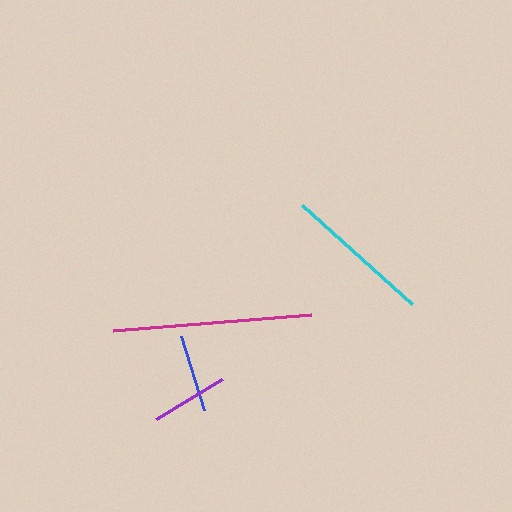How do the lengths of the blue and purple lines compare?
The blue and purple lines are approximately the same length.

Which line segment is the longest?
The magenta line is the longest at approximately 199 pixels.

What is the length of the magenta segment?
The magenta segment is approximately 199 pixels long.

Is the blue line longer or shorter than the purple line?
The blue line is longer than the purple line.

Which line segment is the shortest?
The purple line is the shortest at approximately 77 pixels.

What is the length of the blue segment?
The blue segment is approximately 77 pixels long.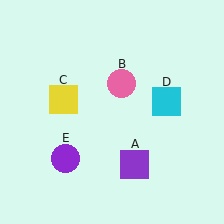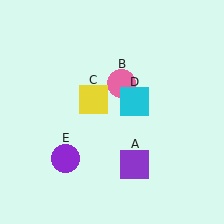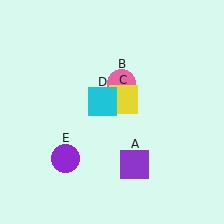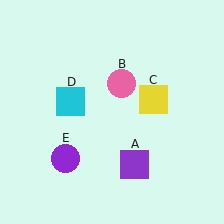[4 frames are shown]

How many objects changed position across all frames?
2 objects changed position: yellow square (object C), cyan square (object D).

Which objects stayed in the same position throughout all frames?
Purple square (object A) and pink circle (object B) and purple circle (object E) remained stationary.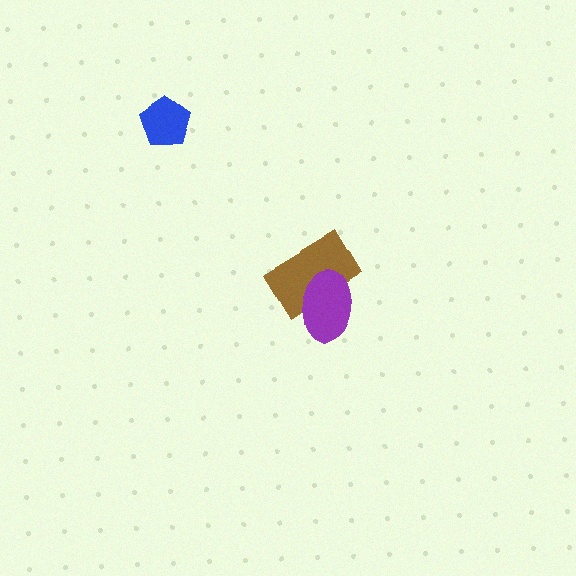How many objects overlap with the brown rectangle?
1 object overlaps with the brown rectangle.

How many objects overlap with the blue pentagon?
0 objects overlap with the blue pentagon.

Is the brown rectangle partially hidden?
Yes, it is partially covered by another shape.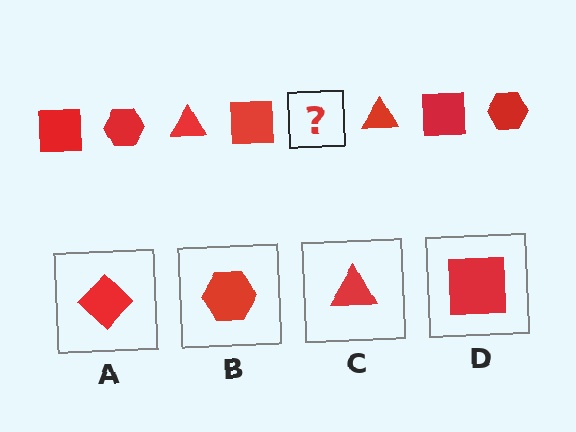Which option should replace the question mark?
Option B.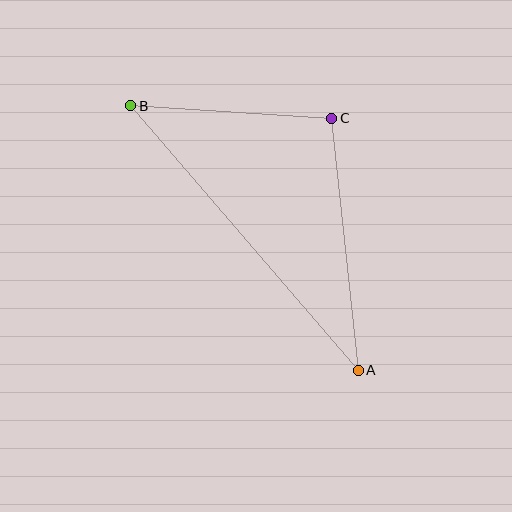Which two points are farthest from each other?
Points A and B are farthest from each other.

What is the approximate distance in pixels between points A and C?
The distance between A and C is approximately 253 pixels.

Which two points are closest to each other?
Points B and C are closest to each other.